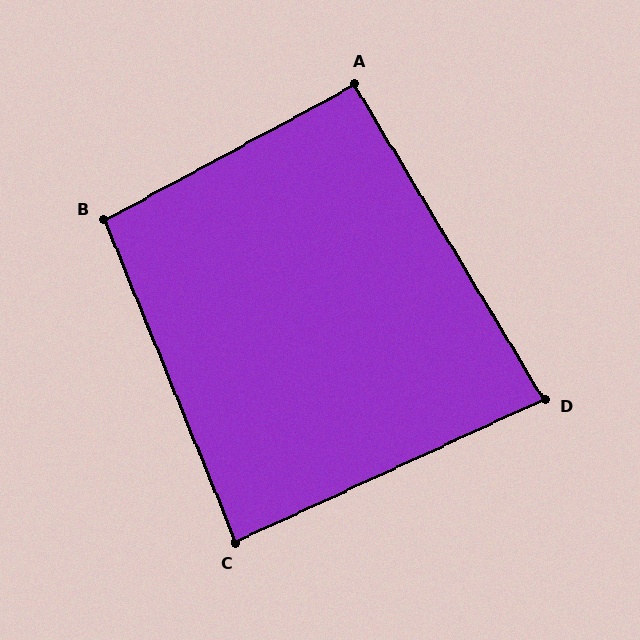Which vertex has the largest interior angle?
B, at approximately 96 degrees.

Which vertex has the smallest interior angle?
D, at approximately 84 degrees.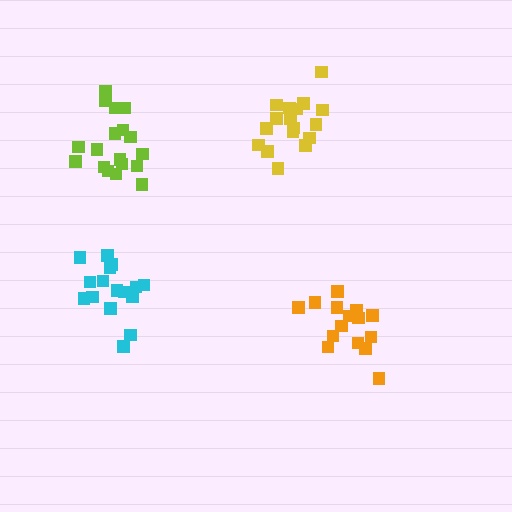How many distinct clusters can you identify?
There are 4 distinct clusters.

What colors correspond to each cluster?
The clusters are colored: yellow, orange, cyan, lime.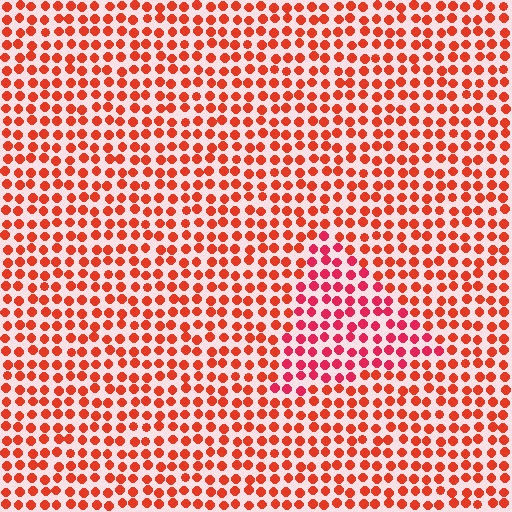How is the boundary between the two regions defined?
The boundary is defined purely by a slight shift in hue (about 23 degrees). Spacing, size, and orientation are identical on both sides.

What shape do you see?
I see a triangle.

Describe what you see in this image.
The image is filled with small red elements in a uniform arrangement. A triangle-shaped region is visible where the elements are tinted to a slightly different hue, forming a subtle color boundary.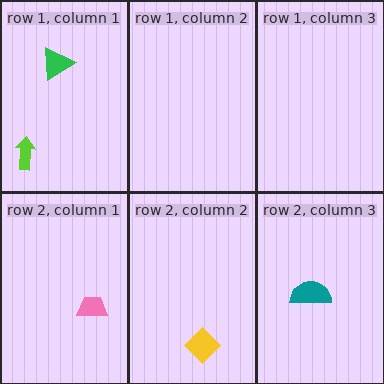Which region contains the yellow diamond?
The row 2, column 2 region.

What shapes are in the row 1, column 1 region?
The lime arrow, the green triangle.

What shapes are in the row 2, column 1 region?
The pink trapezoid.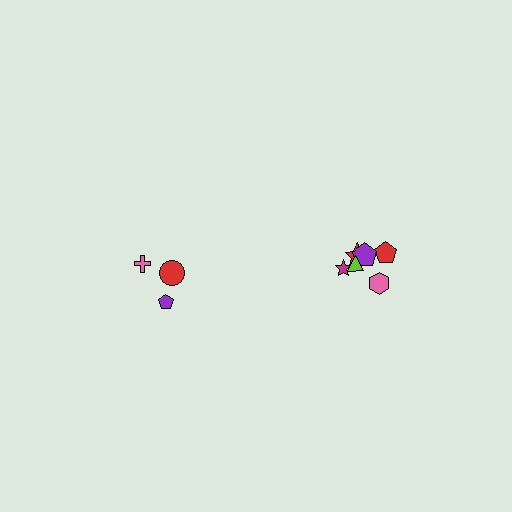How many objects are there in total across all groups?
There are 9 objects.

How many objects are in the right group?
There are 6 objects.